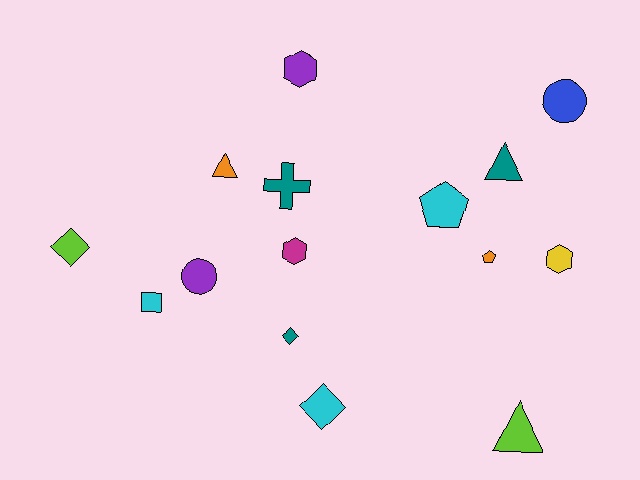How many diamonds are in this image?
There are 3 diamonds.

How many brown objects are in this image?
There are no brown objects.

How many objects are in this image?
There are 15 objects.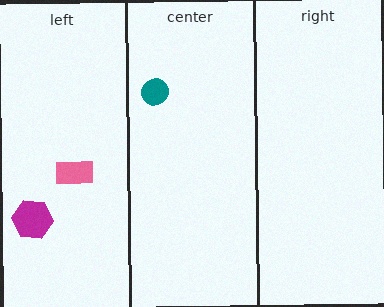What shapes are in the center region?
The teal circle.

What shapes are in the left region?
The magenta hexagon, the pink rectangle.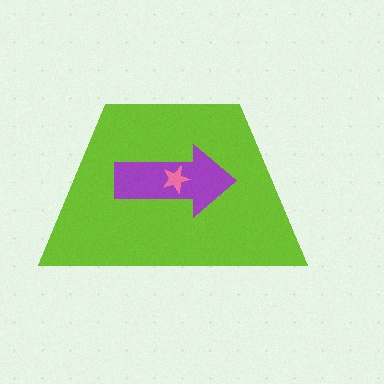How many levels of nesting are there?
3.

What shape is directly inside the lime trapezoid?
The purple arrow.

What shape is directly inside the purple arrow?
The pink star.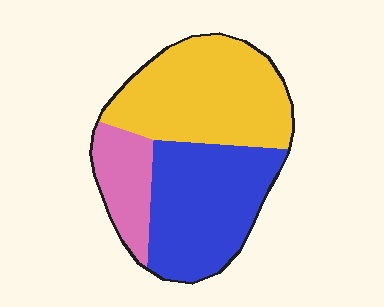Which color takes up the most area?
Yellow, at roughly 45%.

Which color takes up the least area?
Pink, at roughly 15%.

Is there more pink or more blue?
Blue.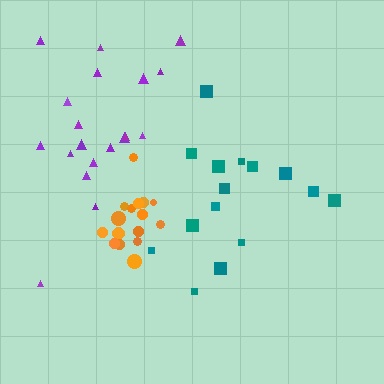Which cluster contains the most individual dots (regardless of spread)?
Purple (20).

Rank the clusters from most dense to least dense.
orange, purple, teal.